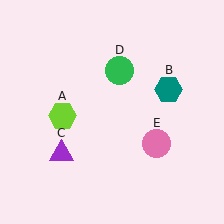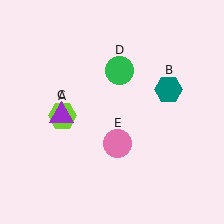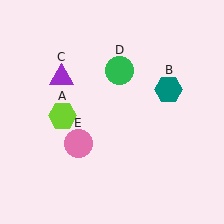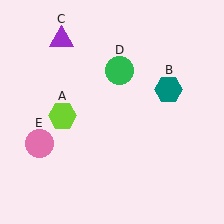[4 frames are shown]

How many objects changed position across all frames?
2 objects changed position: purple triangle (object C), pink circle (object E).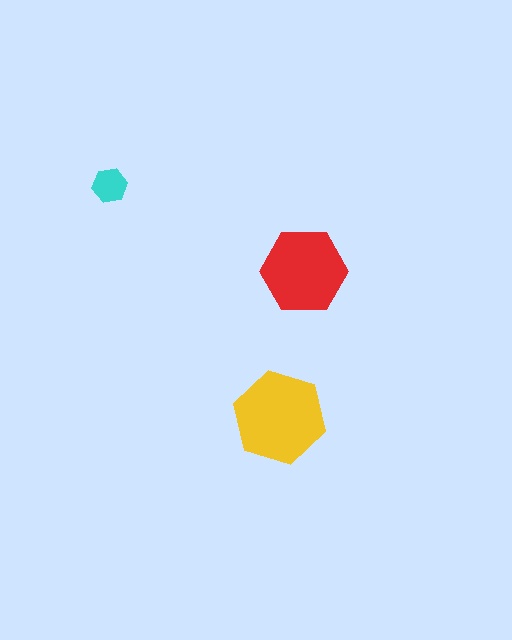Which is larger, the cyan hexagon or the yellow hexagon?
The yellow one.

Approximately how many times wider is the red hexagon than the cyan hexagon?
About 2.5 times wider.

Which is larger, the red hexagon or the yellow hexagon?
The yellow one.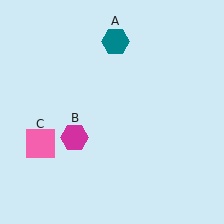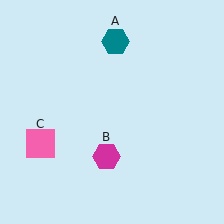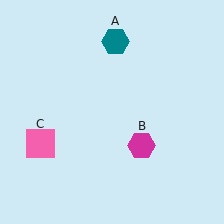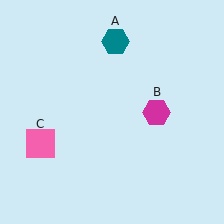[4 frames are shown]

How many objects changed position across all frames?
1 object changed position: magenta hexagon (object B).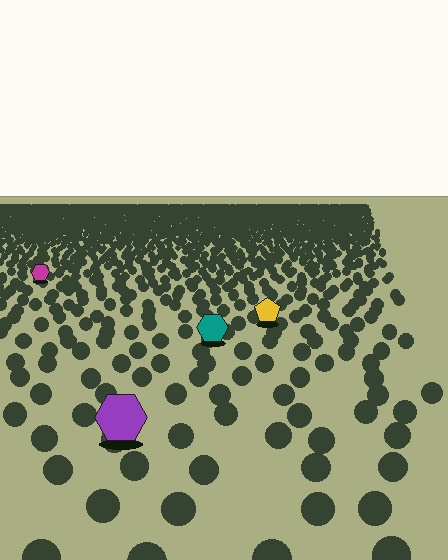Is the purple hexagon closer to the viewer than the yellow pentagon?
Yes. The purple hexagon is closer — you can tell from the texture gradient: the ground texture is coarser near it.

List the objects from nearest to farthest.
From nearest to farthest: the purple hexagon, the teal hexagon, the yellow pentagon, the magenta hexagon.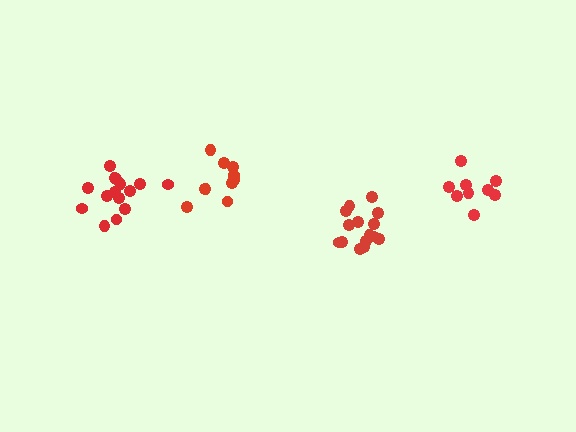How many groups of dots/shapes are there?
There are 4 groups.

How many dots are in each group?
Group 1: 15 dots, Group 2: 9 dots, Group 3: 10 dots, Group 4: 15 dots (49 total).